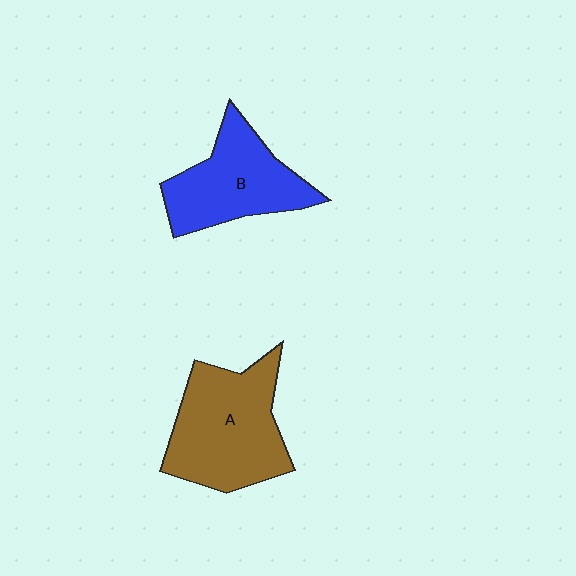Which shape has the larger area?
Shape A (brown).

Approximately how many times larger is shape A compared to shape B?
Approximately 1.2 times.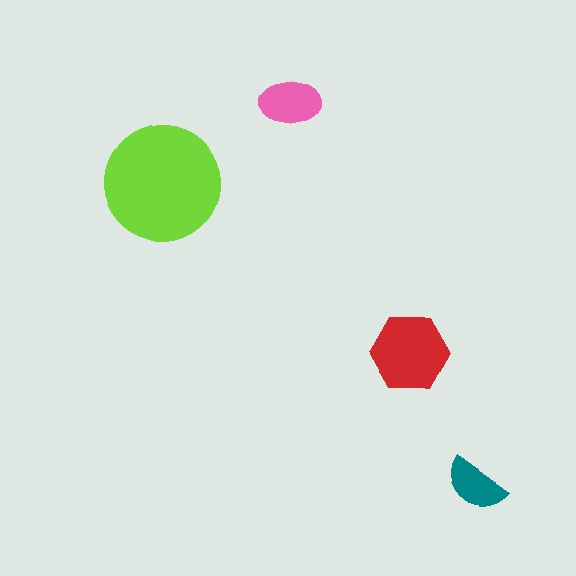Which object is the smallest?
The teal semicircle.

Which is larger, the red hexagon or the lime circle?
The lime circle.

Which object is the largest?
The lime circle.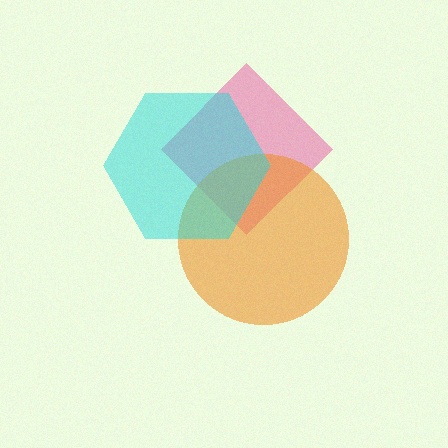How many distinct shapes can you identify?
There are 3 distinct shapes: a pink diamond, an orange circle, a cyan hexagon.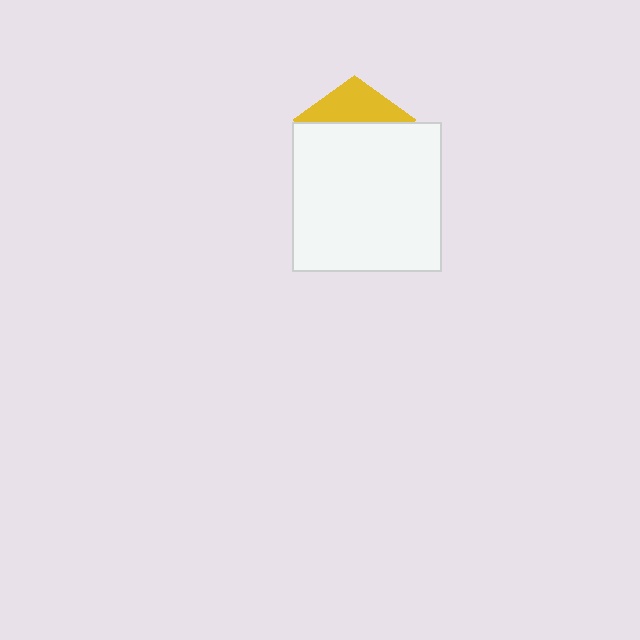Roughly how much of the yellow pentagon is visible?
A small part of it is visible (roughly 30%).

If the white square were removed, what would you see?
You would see the complete yellow pentagon.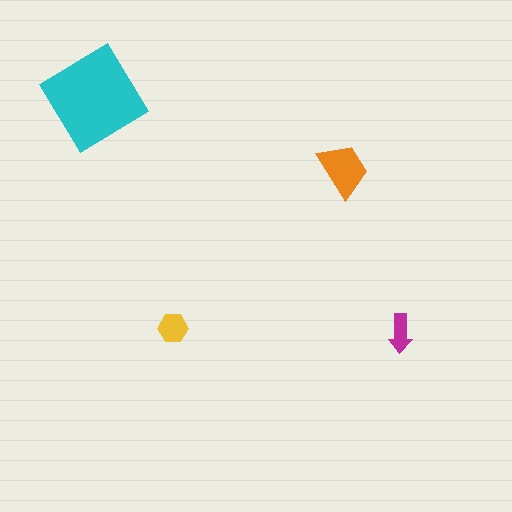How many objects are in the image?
There are 4 objects in the image.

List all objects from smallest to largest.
The magenta arrow, the yellow hexagon, the orange trapezoid, the cyan diamond.